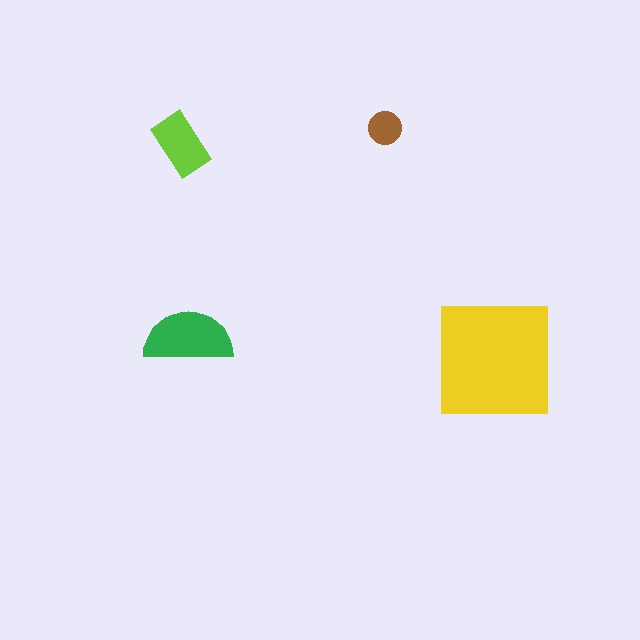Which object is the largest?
The yellow square.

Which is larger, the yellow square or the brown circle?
The yellow square.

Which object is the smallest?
The brown circle.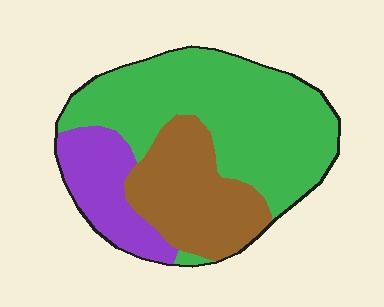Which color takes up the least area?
Purple, at roughly 20%.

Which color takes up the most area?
Green, at roughly 55%.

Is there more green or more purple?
Green.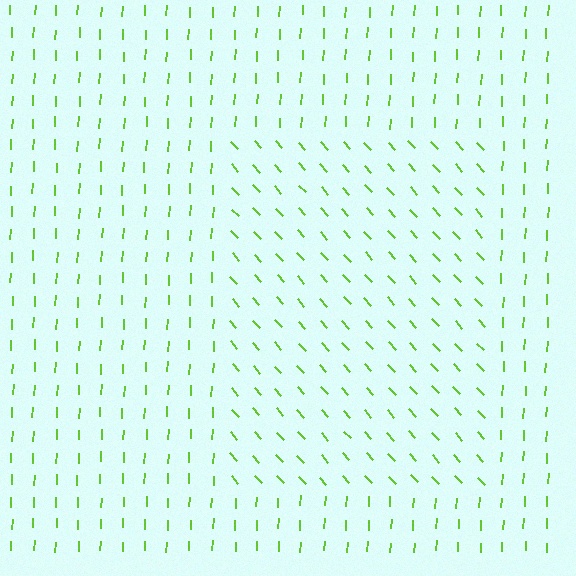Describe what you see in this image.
The image is filled with small lime line segments. A rectangle region in the image has lines oriented differently from the surrounding lines, creating a visible texture boundary.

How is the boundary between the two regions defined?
The boundary is defined purely by a change in line orientation (approximately 45 degrees difference). All lines are the same color and thickness.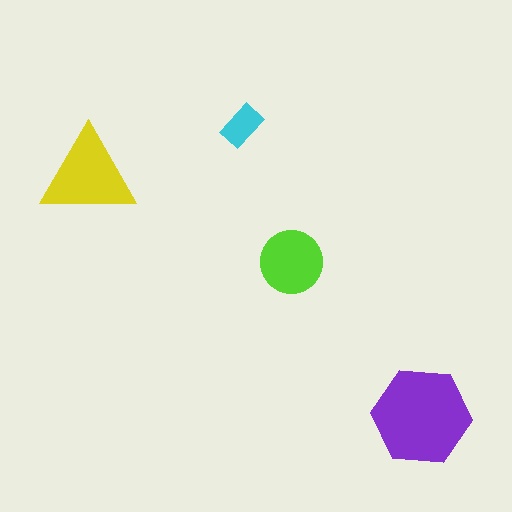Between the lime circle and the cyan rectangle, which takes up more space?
The lime circle.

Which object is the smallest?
The cyan rectangle.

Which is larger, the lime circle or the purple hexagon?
The purple hexagon.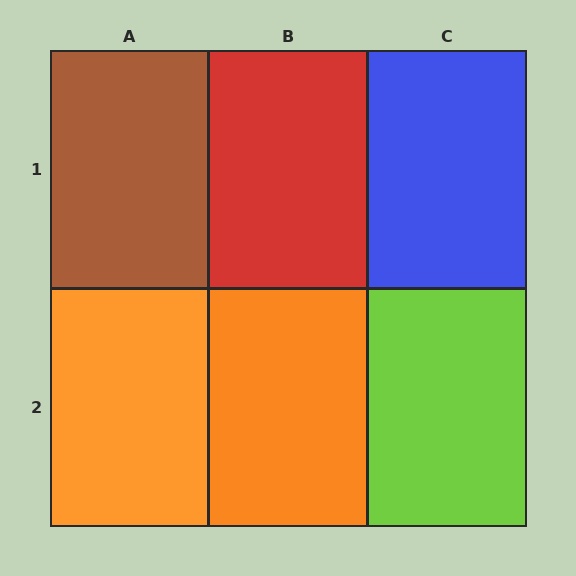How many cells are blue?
1 cell is blue.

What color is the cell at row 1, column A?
Brown.